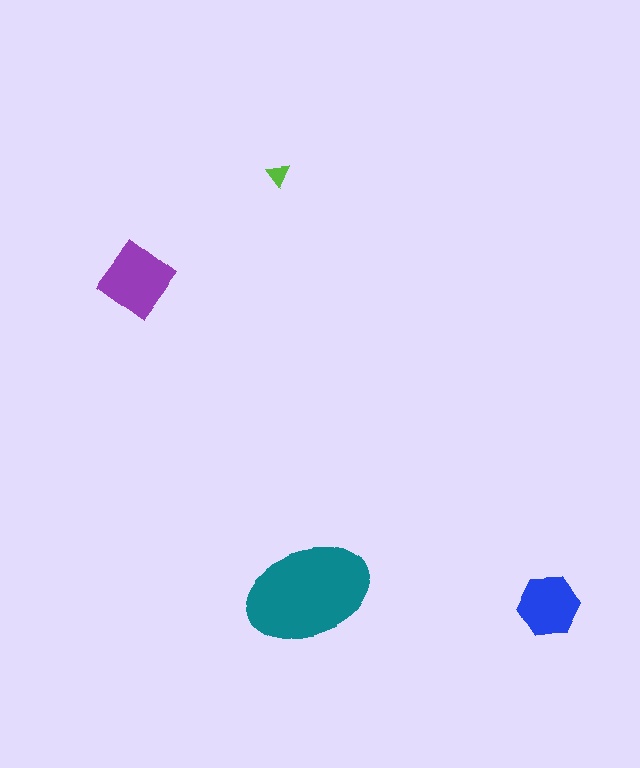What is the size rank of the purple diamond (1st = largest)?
2nd.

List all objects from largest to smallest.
The teal ellipse, the purple diamond, the blue hexagon, the lime triangle.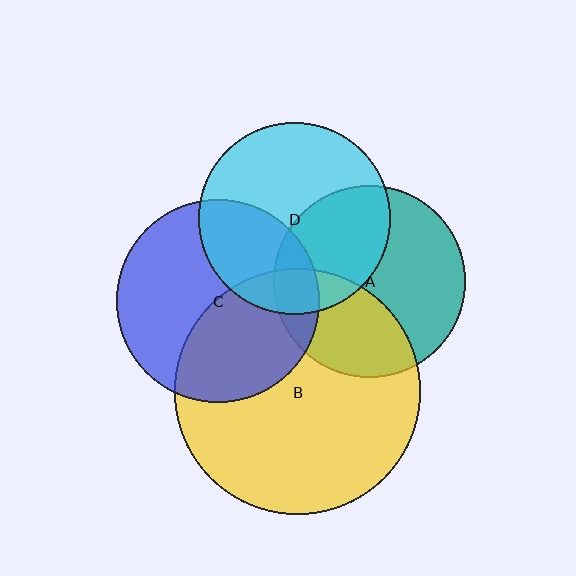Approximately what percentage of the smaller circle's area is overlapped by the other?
Approximately 15%.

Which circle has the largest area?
Circle B (yellow).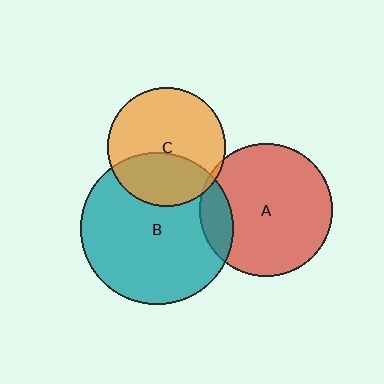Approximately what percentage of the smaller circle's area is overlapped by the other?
Approximately 15%.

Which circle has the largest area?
Circle B (teal).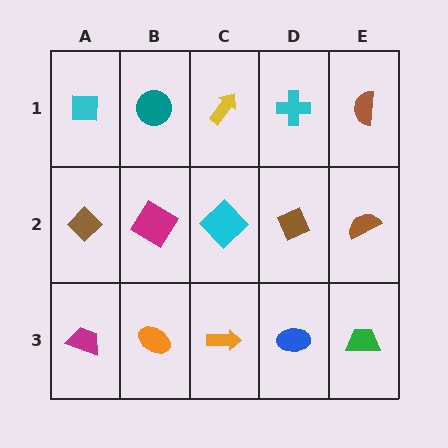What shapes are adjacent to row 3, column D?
A brown diamond (row 2, column D), an orange arrow (row 3, column C), a green trapezoid (row 3, column E).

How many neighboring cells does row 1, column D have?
3.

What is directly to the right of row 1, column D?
A brown semicircle.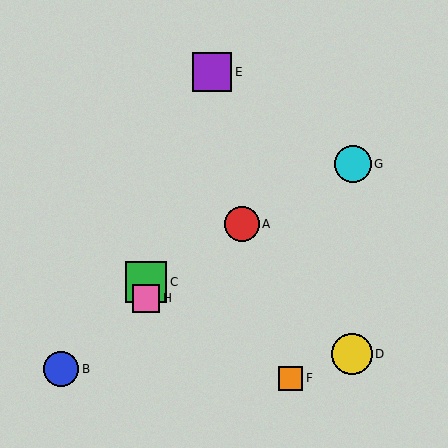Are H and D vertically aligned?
No, H is at x≈146 and D is at x≈352.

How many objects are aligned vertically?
2 objects (C, H) are aligned vertically.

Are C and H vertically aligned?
Yes, both are at x≈146.